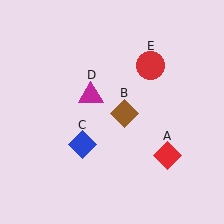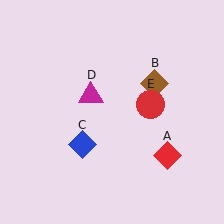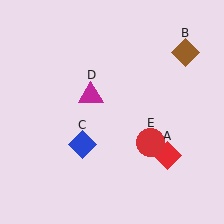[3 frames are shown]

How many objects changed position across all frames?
2 objects changed position: brown diamond (object B), red circle (object E).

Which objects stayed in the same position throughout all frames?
Red diamond (object A) and blue diamond (object C) and magenta triangle (object D) remained stationary.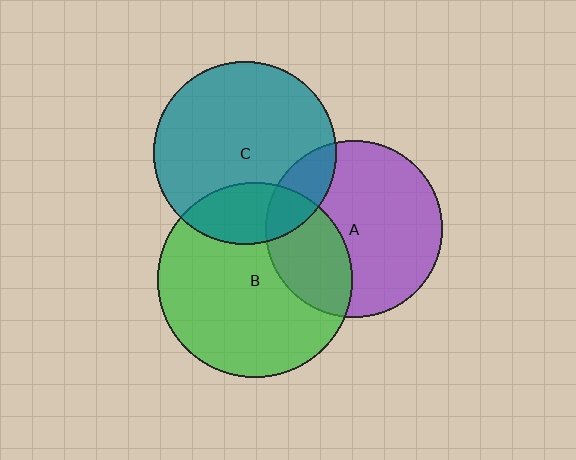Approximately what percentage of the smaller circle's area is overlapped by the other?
Approximately 20%.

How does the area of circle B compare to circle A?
Approximately 1.2 times.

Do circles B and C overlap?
Yes.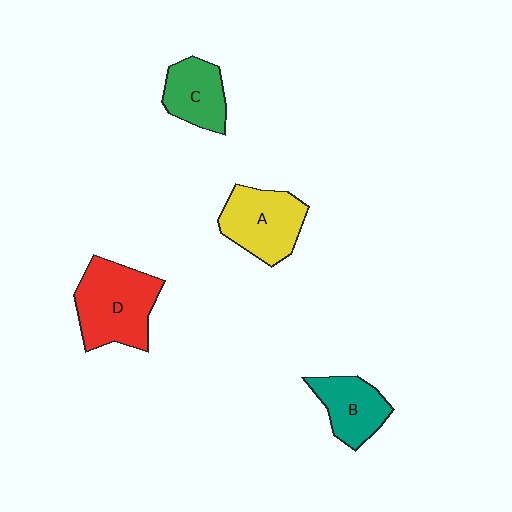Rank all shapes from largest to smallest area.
From largest to smallest: D (red), A (yellow), B (teal), C (green).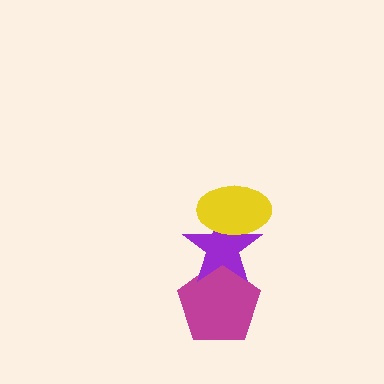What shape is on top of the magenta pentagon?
The purple star is on top of the magenta pentagon.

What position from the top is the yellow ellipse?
The yellow ellipse is 1st from the top.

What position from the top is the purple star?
The purple star is 2nd from the top.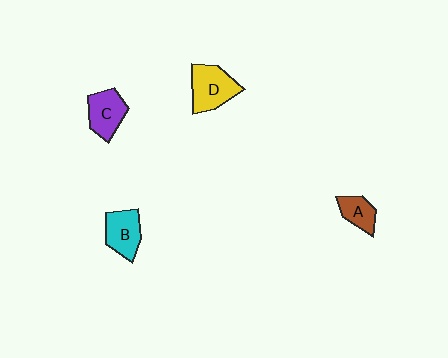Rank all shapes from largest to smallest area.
From largest to smallest: D (yellow), C (purple), B (cyan), A (brown).